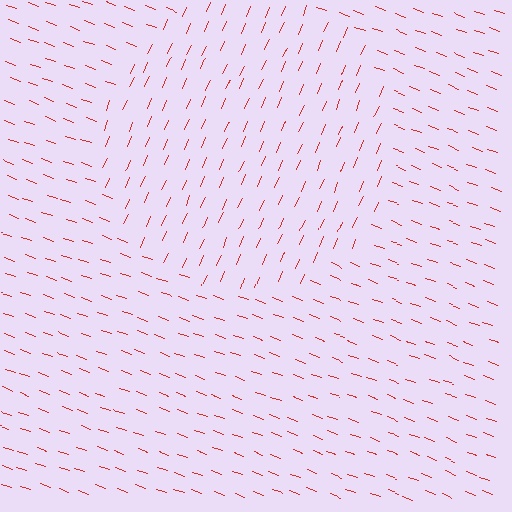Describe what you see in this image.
The image is filled with small red line segments. A circle region in the image has lines oriented differently from the surrounding lines, creating a visible texture boundary.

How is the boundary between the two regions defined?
The boundary is defined purely by a change in line orientation (approximately 86 degrees difference). All lines are the same color and thickness.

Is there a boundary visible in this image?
Yes, there is a texture boundary formed by a change in line orientation.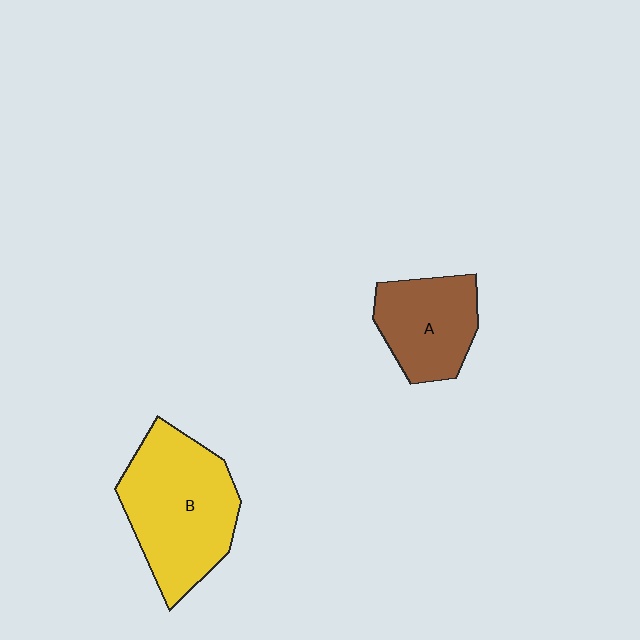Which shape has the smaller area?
Shape A (brown).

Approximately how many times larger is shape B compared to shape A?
Approximately 1.6 times.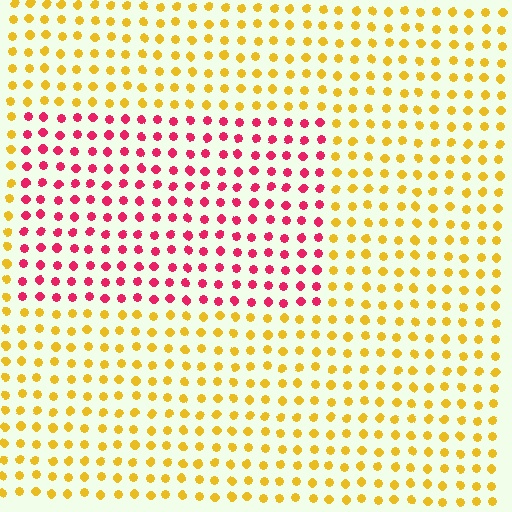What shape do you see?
I see a rectangle.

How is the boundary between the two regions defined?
The boundary is defined purely by a slight shift in hue (about 67 degrees). Spacing, size, and orientation are identical on both sides.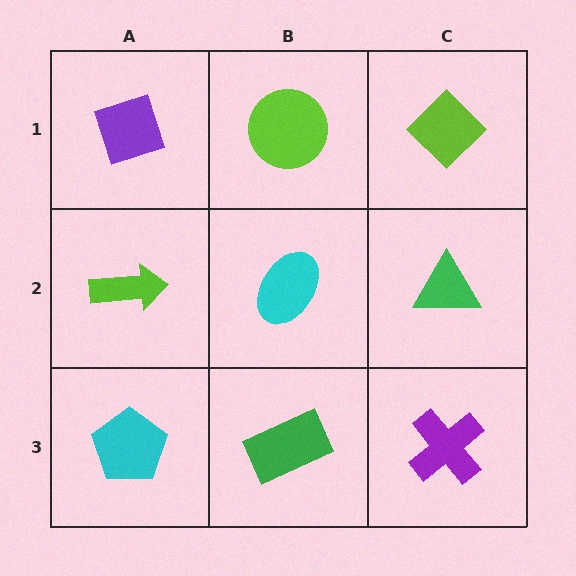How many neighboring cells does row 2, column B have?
4.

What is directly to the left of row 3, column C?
A green rectangle.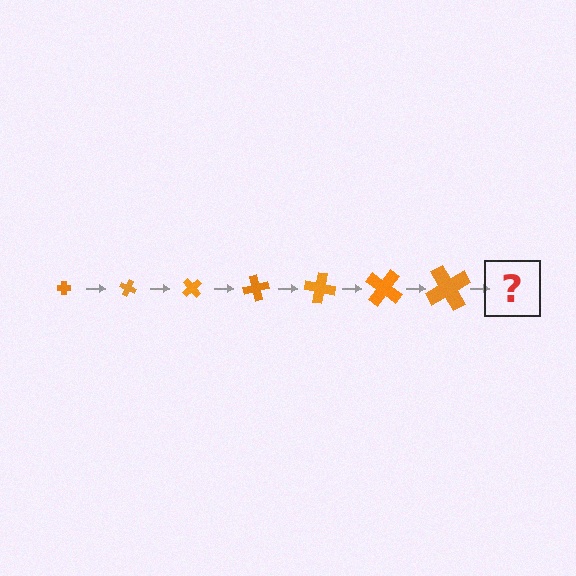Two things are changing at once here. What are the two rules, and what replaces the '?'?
The two rules are that the cross grows larger each step and it rotates 25 degrees each step. The '?' should be a cross, larger than the previous one and rotated 175 degrees from the start.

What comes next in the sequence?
The next element should be a cross, larger than the previous one and rotated 175 degrees from the start.